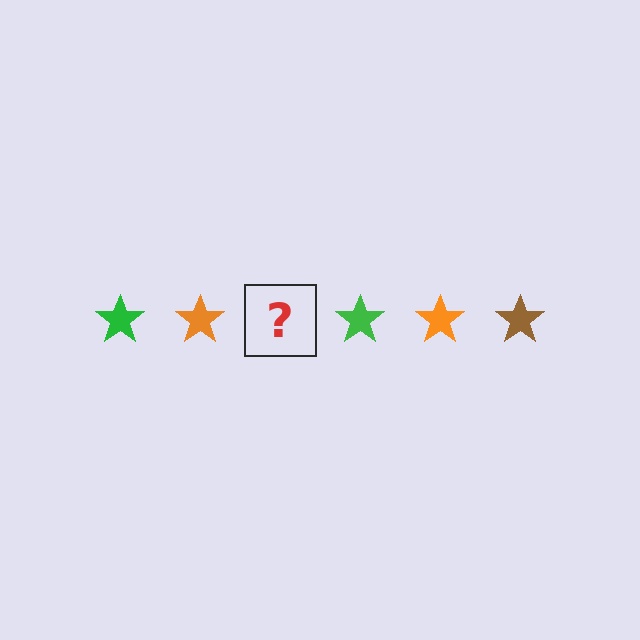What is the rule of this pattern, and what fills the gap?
The rule is that the pattern cycles through green, orange, brown stars. The gap should be filled with a brown star.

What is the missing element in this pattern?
The missing element is a brown star.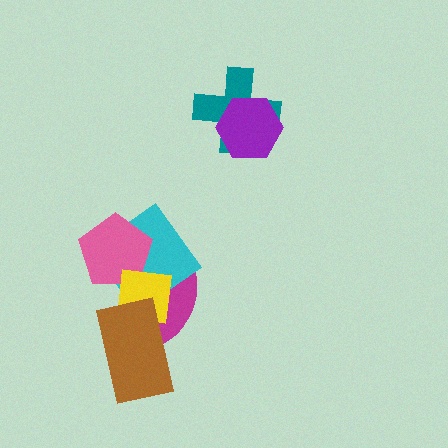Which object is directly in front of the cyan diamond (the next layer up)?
The pink pentagon is directly in front of the cyan diamond.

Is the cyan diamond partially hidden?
Yes, it is partially covered by another shape.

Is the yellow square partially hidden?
Yes, it is partially covered by another shape.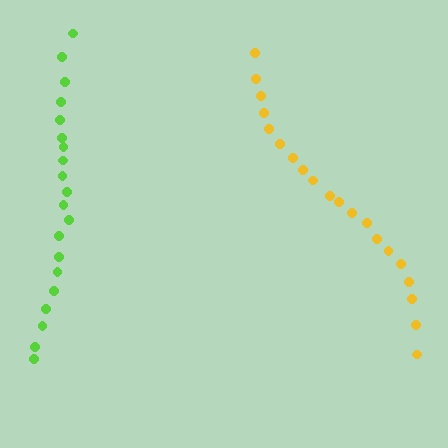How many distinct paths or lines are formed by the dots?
There are 2 distinct paths.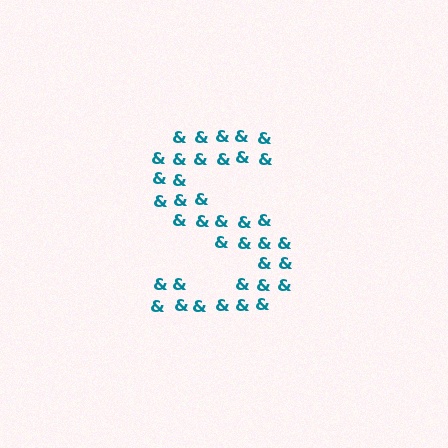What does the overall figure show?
The overall figure shows the letter S.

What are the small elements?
The small elements are ampersands.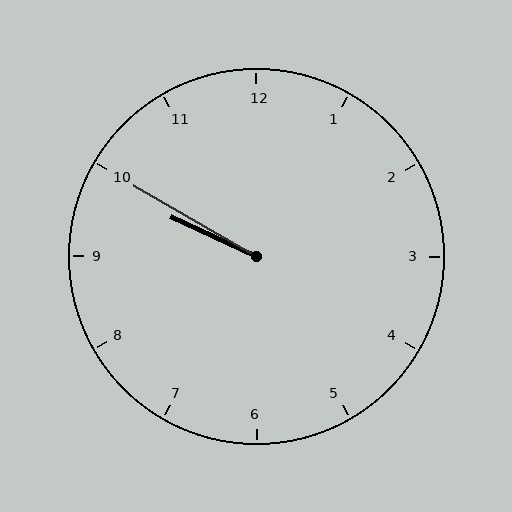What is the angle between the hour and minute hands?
Approximately 5 degrees.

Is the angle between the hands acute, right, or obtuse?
It is acute.